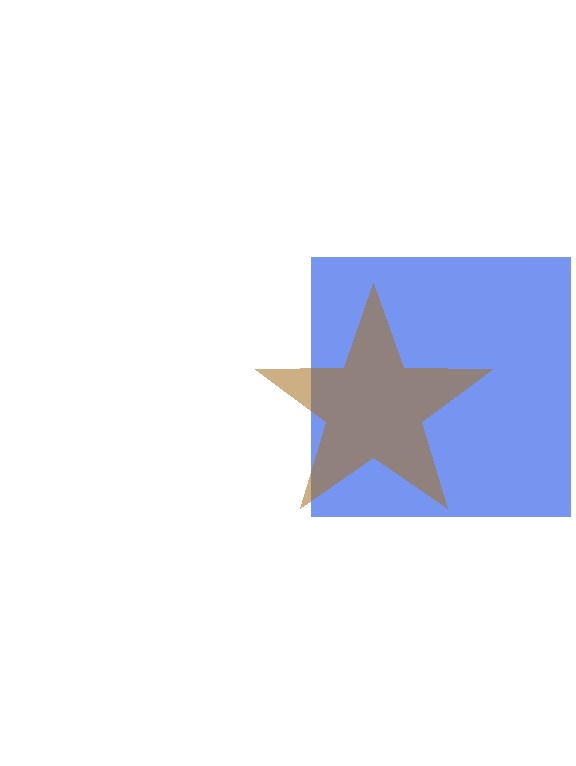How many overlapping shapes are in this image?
There are 2 overlapping shapes in the image.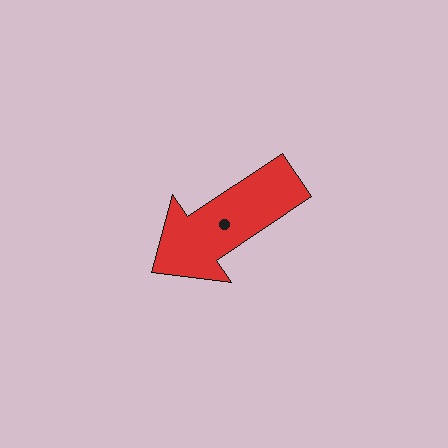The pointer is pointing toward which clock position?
Roughly 8 o'clock.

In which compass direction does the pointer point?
Southwest.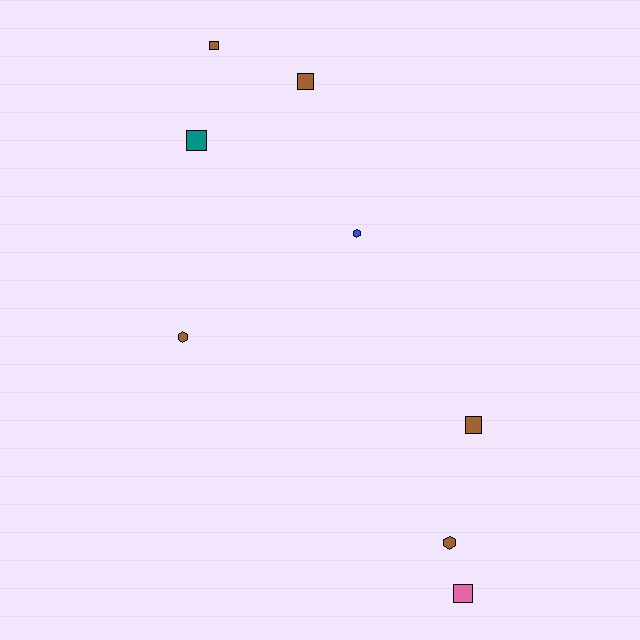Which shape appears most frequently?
Square, with 5 objects.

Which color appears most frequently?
Brown, with 5 objects.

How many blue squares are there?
There are no blue squares.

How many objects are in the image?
There are 8 objects.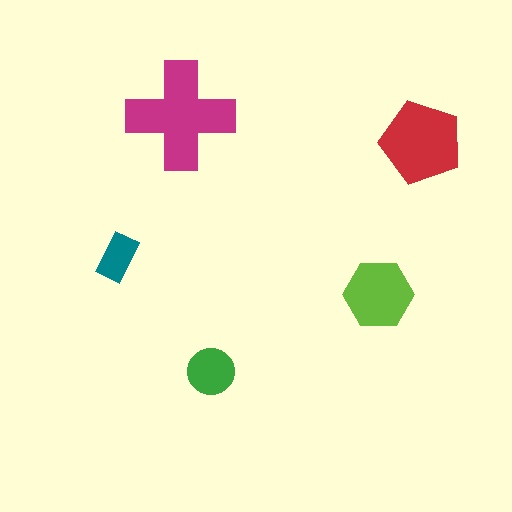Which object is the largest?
The magenta cross.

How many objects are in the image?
There are 5 objects in the image.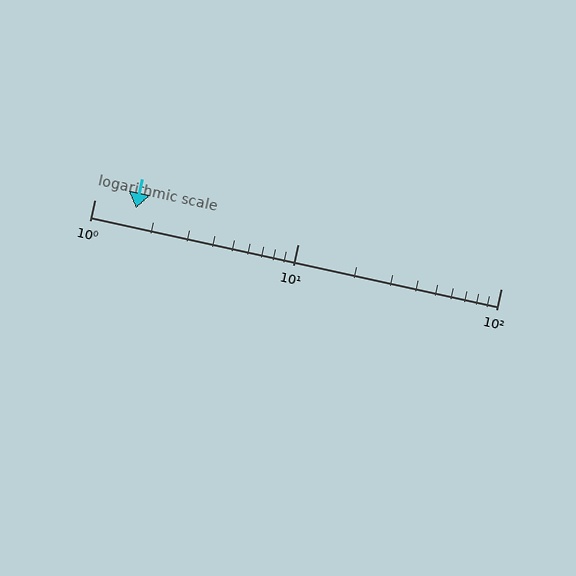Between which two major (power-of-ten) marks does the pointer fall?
The pointer is between 1 and 10.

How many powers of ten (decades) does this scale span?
The scale spans 2 decades, from 1 to 100.